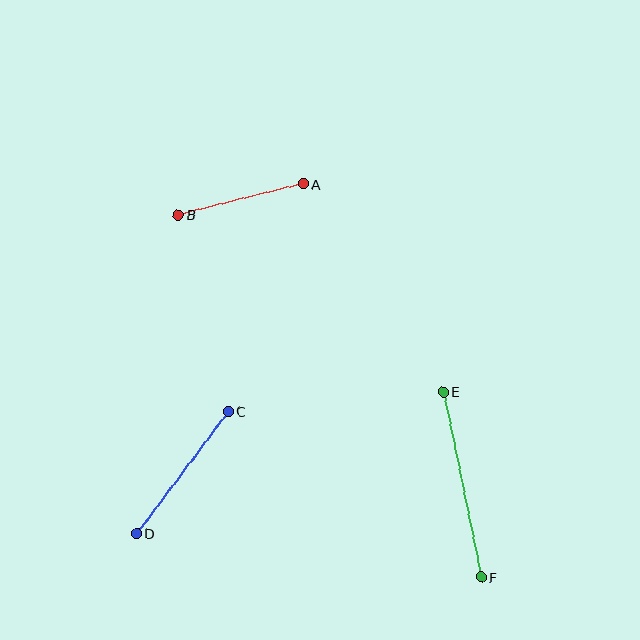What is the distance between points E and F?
The distance is approximately 189 pixels.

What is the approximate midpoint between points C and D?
The midpoint is at approximately (182, 472) pixels.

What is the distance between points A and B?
The distance is approximately 128 pixels.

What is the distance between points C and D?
The distance is approximately 153 pixels.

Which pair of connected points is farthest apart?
Points E and F are farthest apart.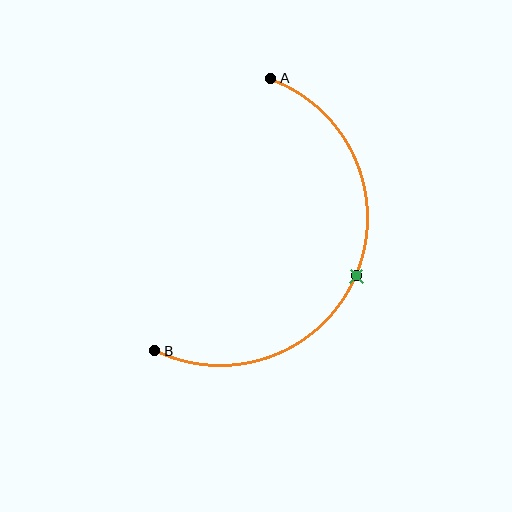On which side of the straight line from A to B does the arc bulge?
The arc bulges to the right of the straight line connecting A and B.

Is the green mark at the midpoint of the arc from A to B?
Yes. The green mark lies on the arc at equal arc-length from both A and B — it is the arc midpoint.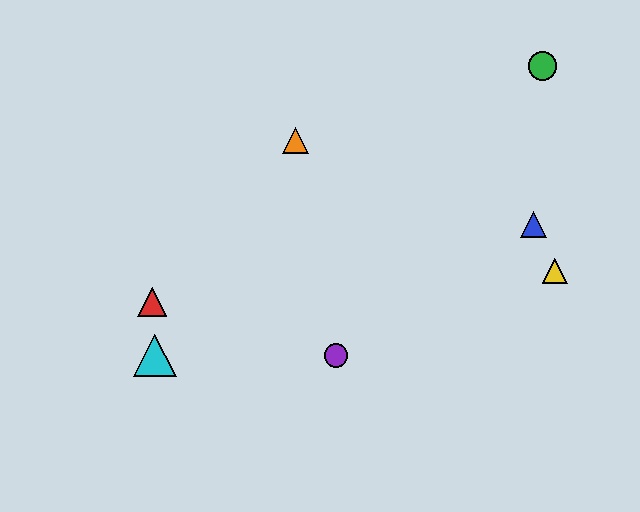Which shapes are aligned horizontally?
The purple circle, the cyan triangle are aligned horizontally.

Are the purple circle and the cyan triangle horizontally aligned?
Yes, both are at y≈356.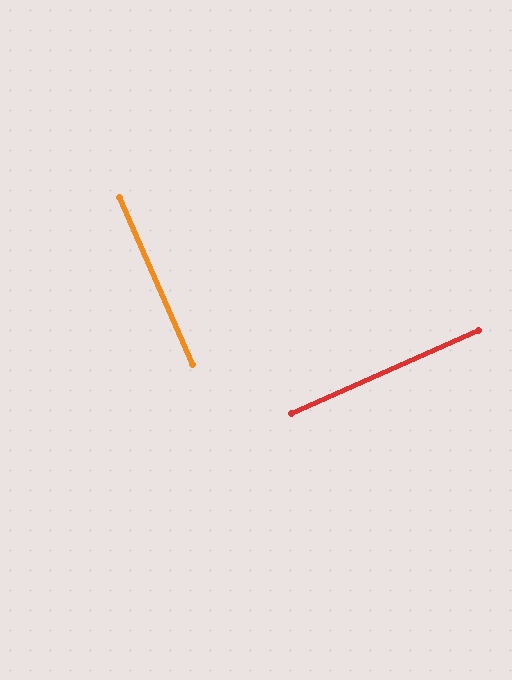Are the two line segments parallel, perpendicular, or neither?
Perpendicular — they meet at approximately 90°.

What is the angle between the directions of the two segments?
Approximately 90 degrees.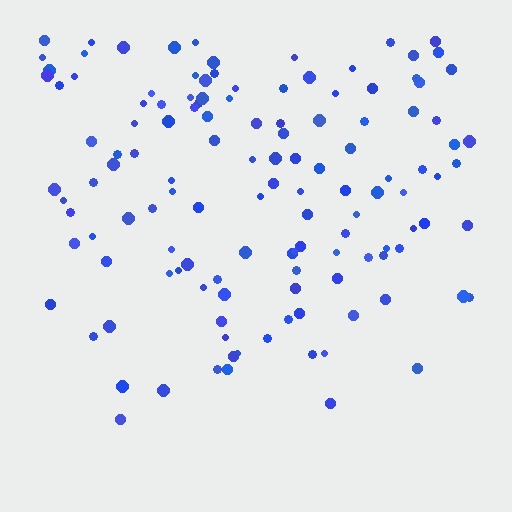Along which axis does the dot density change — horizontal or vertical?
Vertical.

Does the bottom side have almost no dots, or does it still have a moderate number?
Still a moderate number, just noticeably fewer than the top.